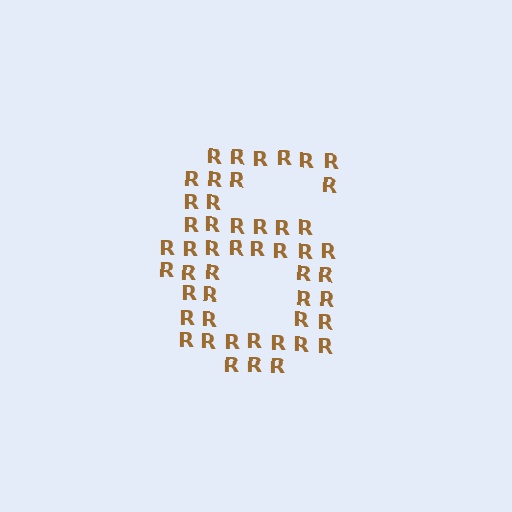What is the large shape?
The large shape is the digit 6.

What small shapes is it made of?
It is made of small letter R's.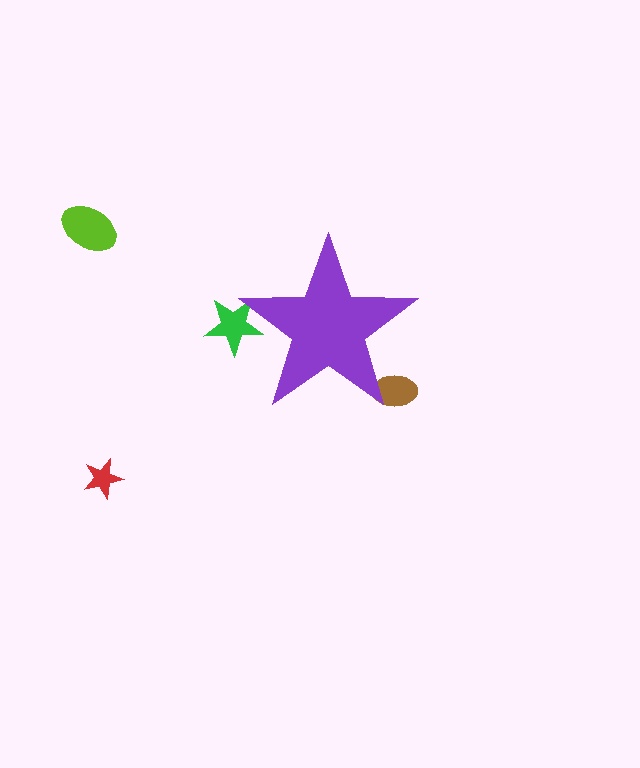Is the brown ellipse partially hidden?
Yes, the brown ellipse is partially hidden behind the purple star.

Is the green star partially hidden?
Yes, the green star is partially hidden behind the purple star.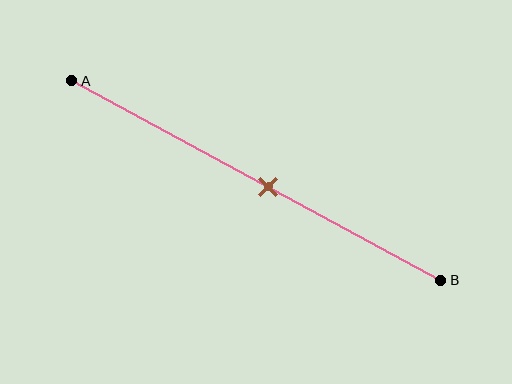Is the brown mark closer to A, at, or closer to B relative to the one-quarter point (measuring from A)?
The brown mark is closer to point B than the one-quarter point of segment AB.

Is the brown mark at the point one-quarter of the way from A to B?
No, the mark is at about 55% from A, not at the 25% one-quarter point.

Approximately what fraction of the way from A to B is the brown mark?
The brown mark is approximately 55% of the way from A to B.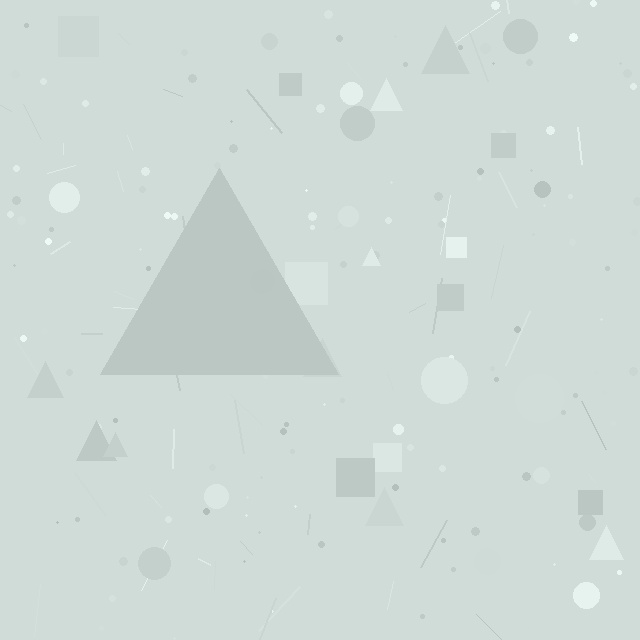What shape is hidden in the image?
A triangle is hidden in the image.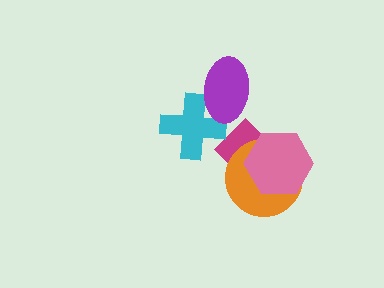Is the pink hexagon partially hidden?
No, no other shape covers it.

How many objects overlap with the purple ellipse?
1 object overlaps with the purple ellipse.